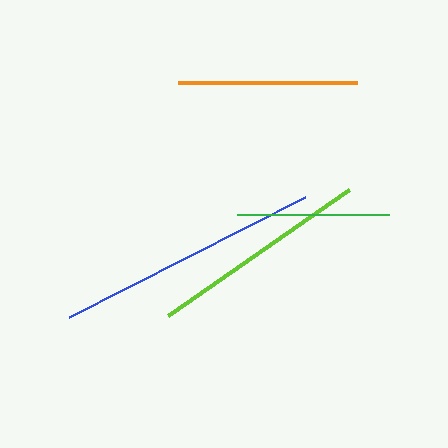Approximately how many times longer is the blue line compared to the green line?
The blue line is approximately 1.7 times the length of the green line.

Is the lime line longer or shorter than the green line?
The lime line is longer than the green line.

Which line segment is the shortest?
The green line is the shortest at approximately 152 pixels.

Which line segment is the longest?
The blue line is the longest at approximately 265 pixels.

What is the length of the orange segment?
The orange segment is approximately 179 pixels long.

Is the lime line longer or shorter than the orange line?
The lime line is longer than the orange line.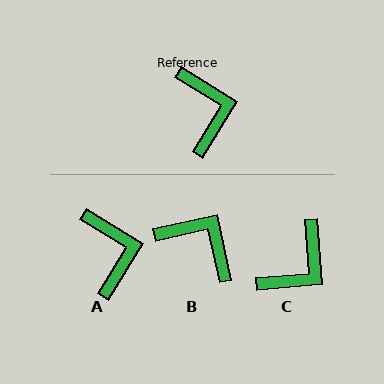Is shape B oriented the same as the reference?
No, it is off by about 44 degrees.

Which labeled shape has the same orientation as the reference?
A.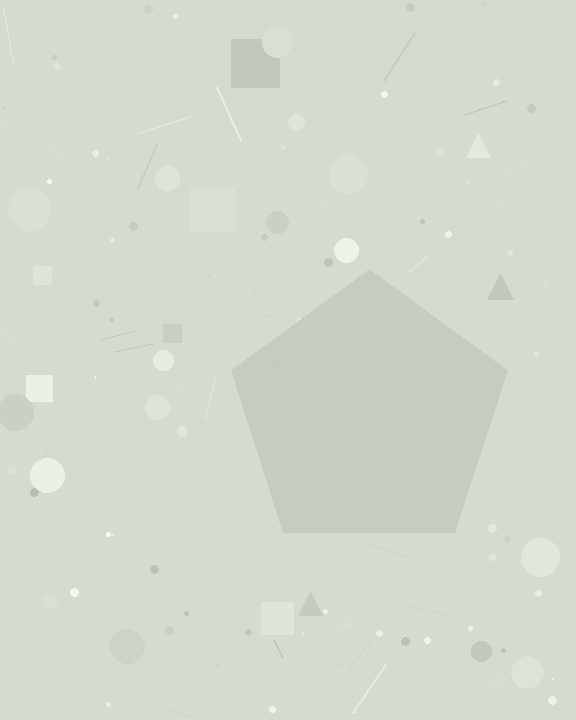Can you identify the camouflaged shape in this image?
The camouflaged shape is a pentagon.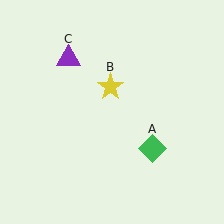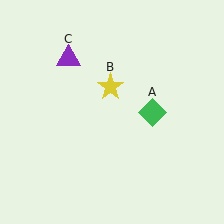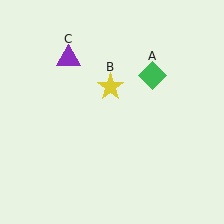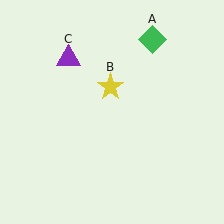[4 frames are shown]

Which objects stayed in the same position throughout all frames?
Yellow star (object B) and purple triangle (object C) remained stationary.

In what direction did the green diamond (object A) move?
The green diamond (object A) moved up.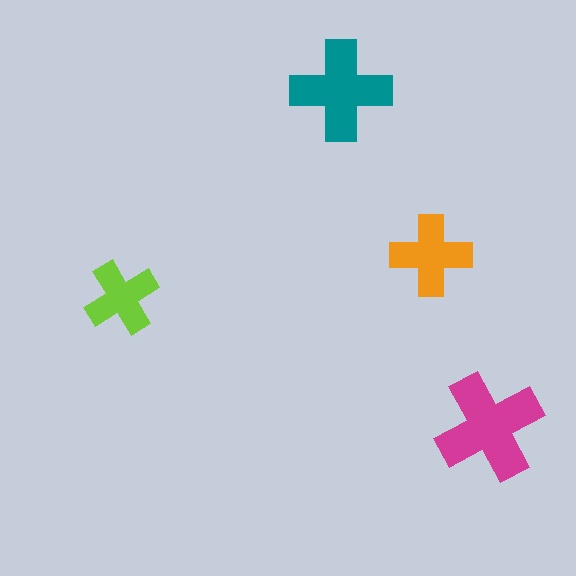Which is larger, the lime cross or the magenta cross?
The magenta one.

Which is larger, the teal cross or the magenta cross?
The magenta one.